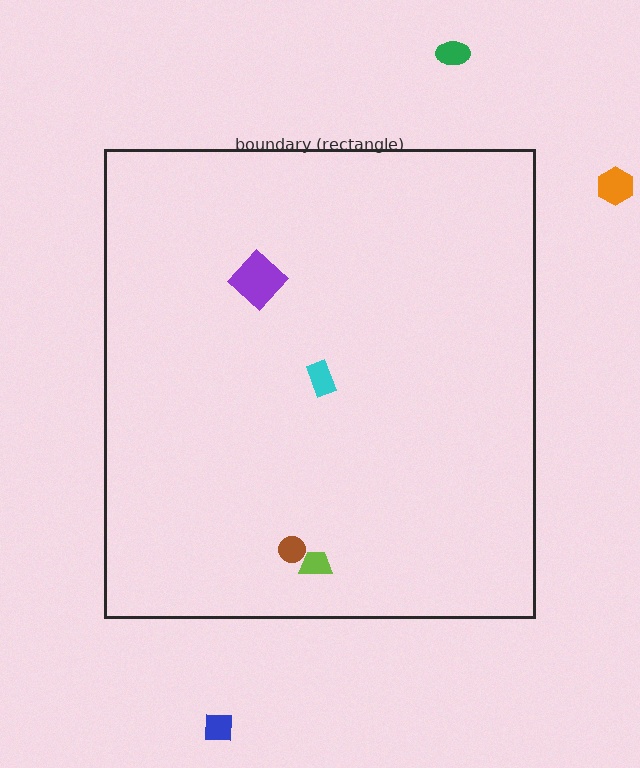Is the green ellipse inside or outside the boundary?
Outside.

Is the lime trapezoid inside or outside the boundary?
Inside.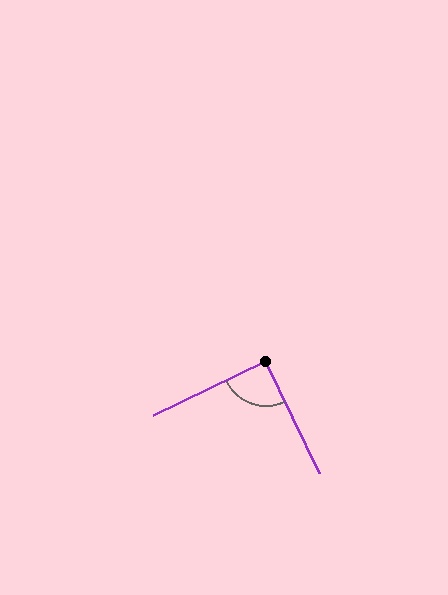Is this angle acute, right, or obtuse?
It is approximately a right angle.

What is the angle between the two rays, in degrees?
Approximately 90 degrees.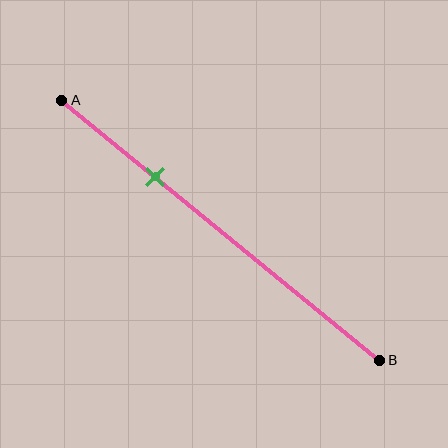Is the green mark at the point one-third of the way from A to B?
No, the mark is at about 30% from A, not at the 33% one-third point.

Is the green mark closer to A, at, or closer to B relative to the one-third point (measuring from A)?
The green mark is closer to point A than the one-third point of segment AB.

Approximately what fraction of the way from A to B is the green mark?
The green mark is approximately 30% of the way from A to B.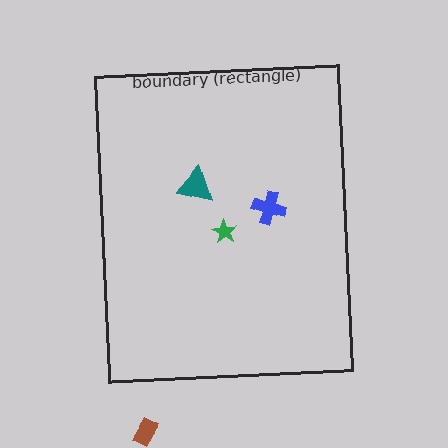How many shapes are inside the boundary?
3 inside, 1 outside.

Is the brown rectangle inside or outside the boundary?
Outside.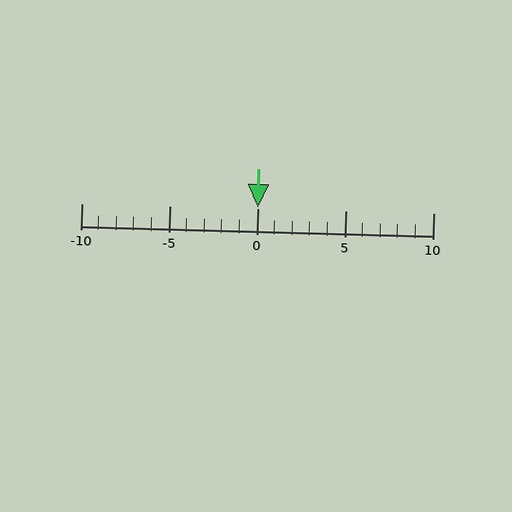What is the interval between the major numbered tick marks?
The major tick marks are spaced 5 units apart.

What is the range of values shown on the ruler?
The ruler shows values from -10 to 10.